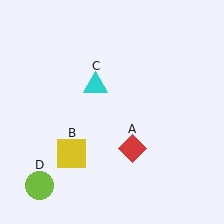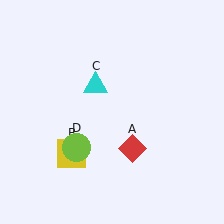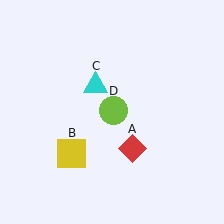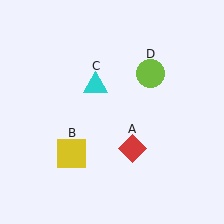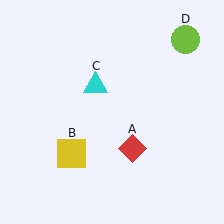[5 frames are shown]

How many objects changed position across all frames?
1 object changed position: lime circle (object D).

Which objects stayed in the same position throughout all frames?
Red diamond (object A) and yellow square (object B) and cyan triangle (object C) remained stationary.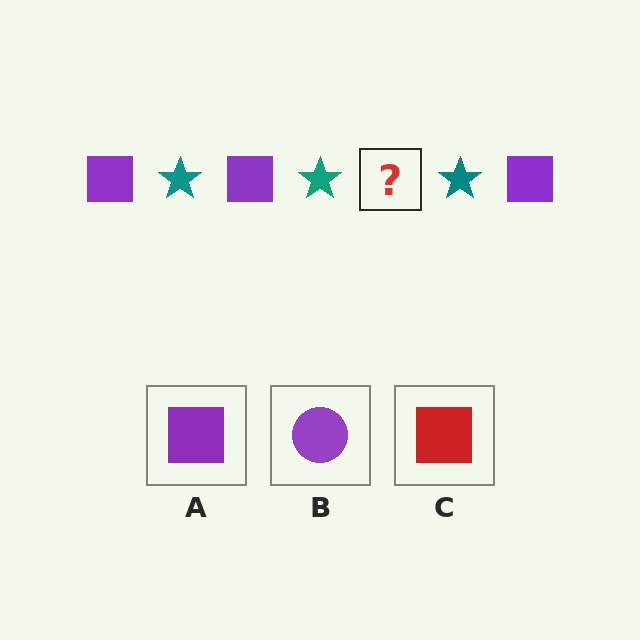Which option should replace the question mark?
Option A.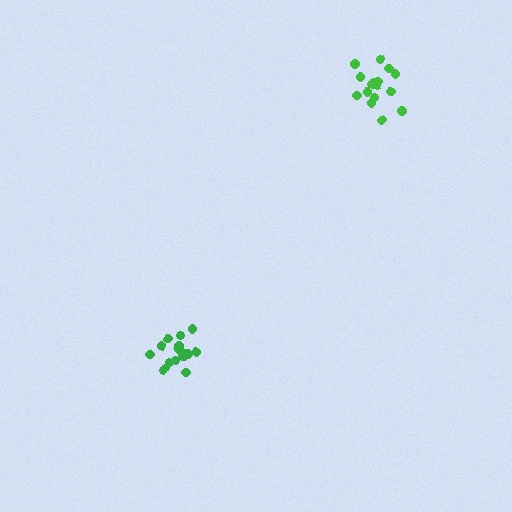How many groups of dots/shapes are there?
There are 2 groups.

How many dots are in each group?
Group 1: 16 dots, Group 2: 17 dots (33 total).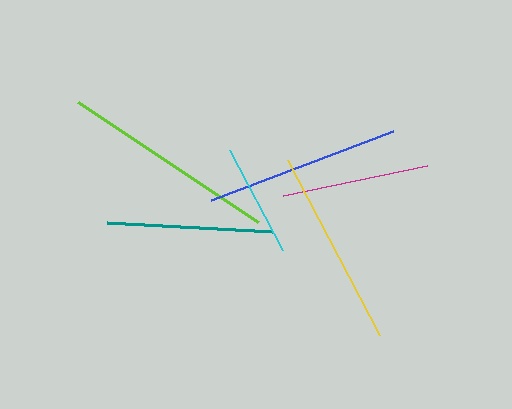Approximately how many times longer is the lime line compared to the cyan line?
The lime line is approximately 1.9 times the length of the cyan line.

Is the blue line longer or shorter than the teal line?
The blue line is longer than the teal line.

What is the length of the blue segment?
The blue segment is approximately 195 pixels long.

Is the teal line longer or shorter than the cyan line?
The teal line is longer than the cyan line.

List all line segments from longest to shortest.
From longest to shortest: lime, yellow, blue, teal, magenta, cyan.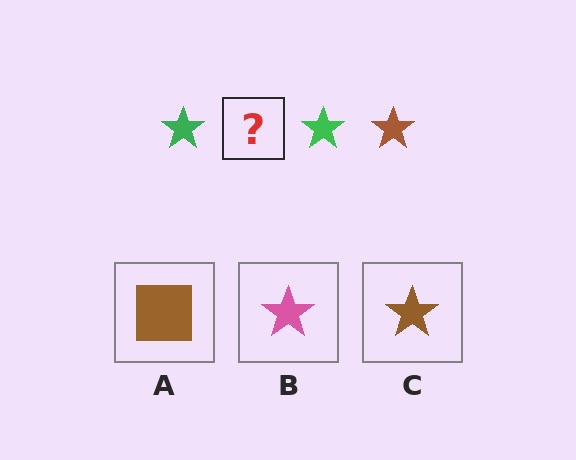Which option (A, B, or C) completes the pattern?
C.